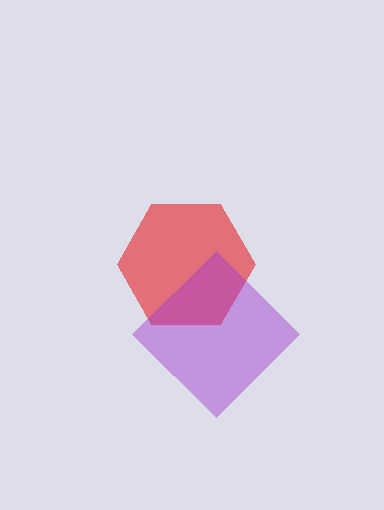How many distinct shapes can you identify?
There are 2 distinct shapes: a red hexagon, a purple diamond.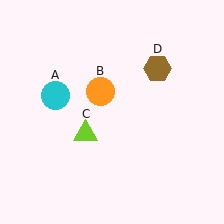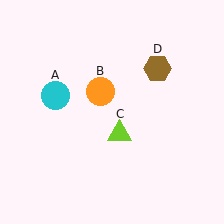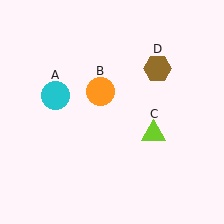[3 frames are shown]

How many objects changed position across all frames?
1 object changed position: lime triangle (object C).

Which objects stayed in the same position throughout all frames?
Cyan circle (object A) and orange circle (object B) and brown hexagon (object D) remained stationary.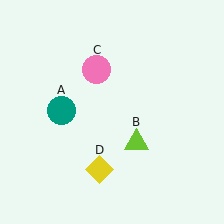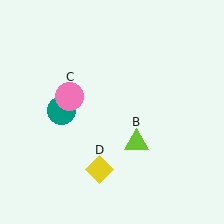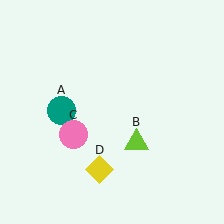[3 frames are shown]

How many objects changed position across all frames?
1 object changed position: pink circle (object C).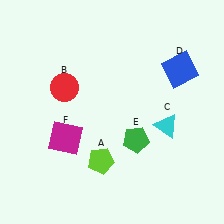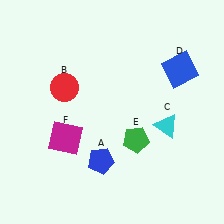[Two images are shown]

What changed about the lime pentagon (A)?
In Image 1, A is lime. In Image 2, it changed to blue.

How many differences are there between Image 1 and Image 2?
There is 1 difference between the two images.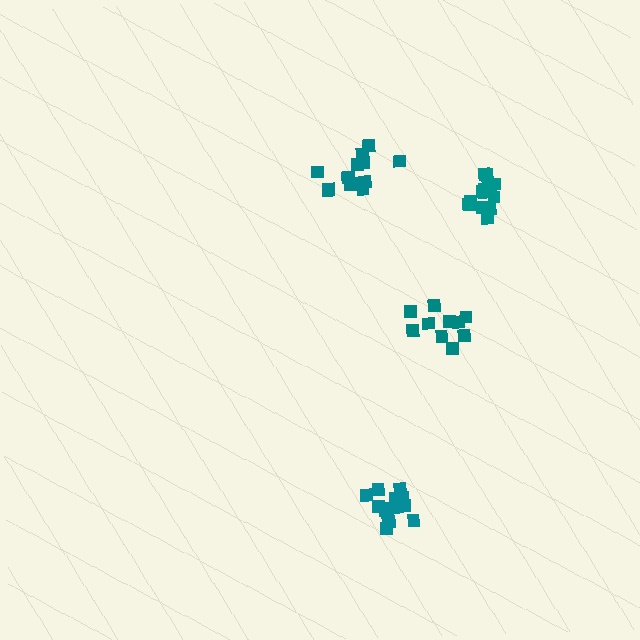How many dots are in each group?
Group 1: 14 dots, Group 2: 14 dots, Group 3: 15 dots, Group 4: 10 dots (53 total).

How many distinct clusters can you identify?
There are 4 distinct clusters.